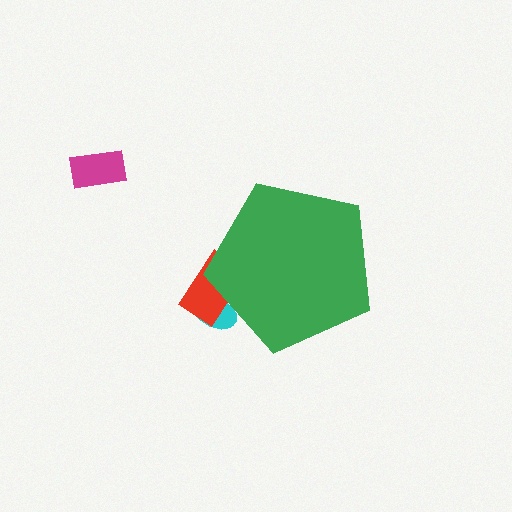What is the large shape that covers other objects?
A green pentagon.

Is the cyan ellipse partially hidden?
Yes, the cyan ellipse is partially hidden behind the green pentagon.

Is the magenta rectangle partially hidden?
No, the magenta rectangle is fully visible.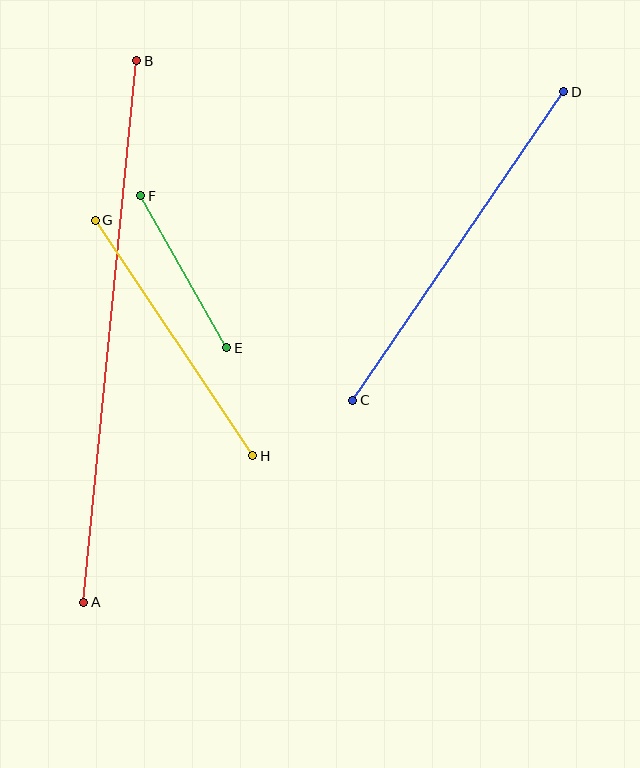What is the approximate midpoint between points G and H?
The midpoint is at approximately (174, 338) pixels.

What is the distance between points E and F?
The distance is approximately 174 pixels.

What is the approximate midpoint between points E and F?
The midpoint is at approximately (184, 272) pixels.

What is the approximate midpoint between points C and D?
The midpoint is at approximately (458, 246) pixels.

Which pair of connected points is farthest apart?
Points A and B are farthest apart.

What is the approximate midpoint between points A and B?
The midpoint is at approximately (110, 331) pixels.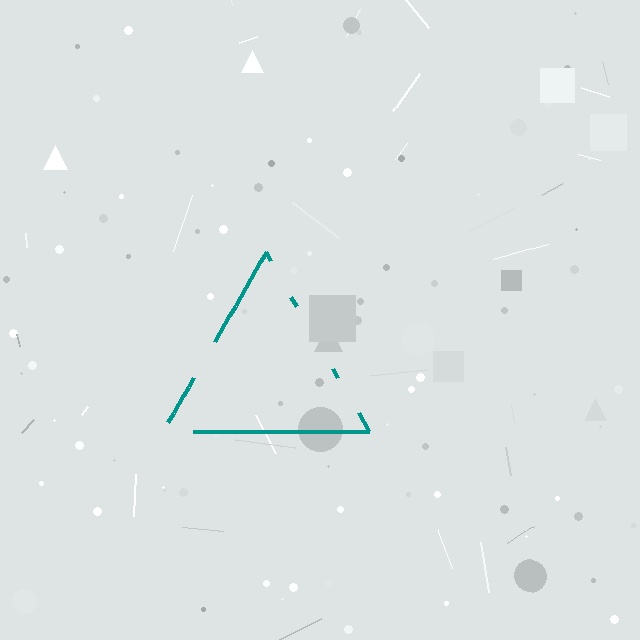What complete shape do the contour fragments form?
The contour fragments form a triangle.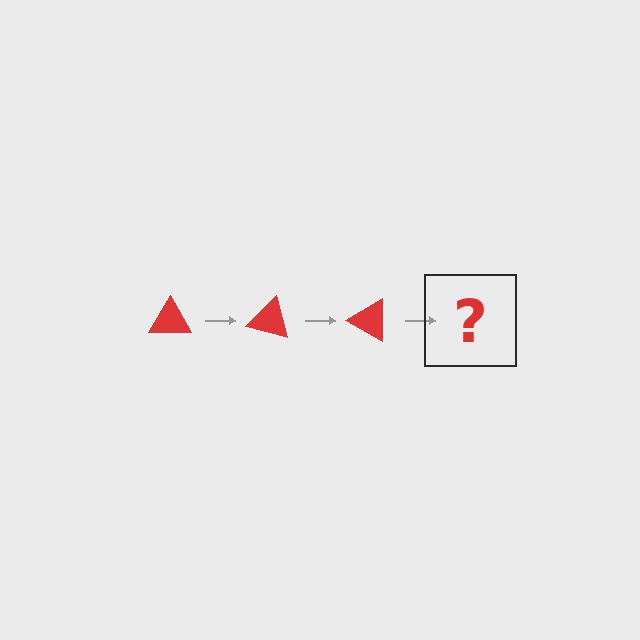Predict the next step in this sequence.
The next step is a red triangle rotated 45 degrees.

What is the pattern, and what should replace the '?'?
The pattern is that the triangle rotates 15 degrees each step. The '?' should be a red triangle rotated 45 degrees.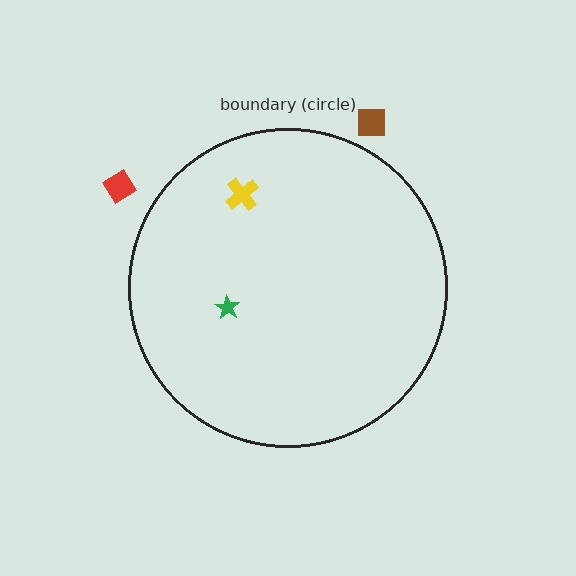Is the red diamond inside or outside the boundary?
Outside.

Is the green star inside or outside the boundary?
Inside.